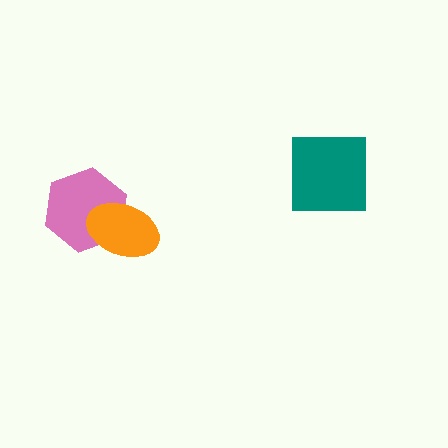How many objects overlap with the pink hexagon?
1 object overlaps with the pink hexagon.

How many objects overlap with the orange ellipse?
1 object overlaps with the orange ellipse.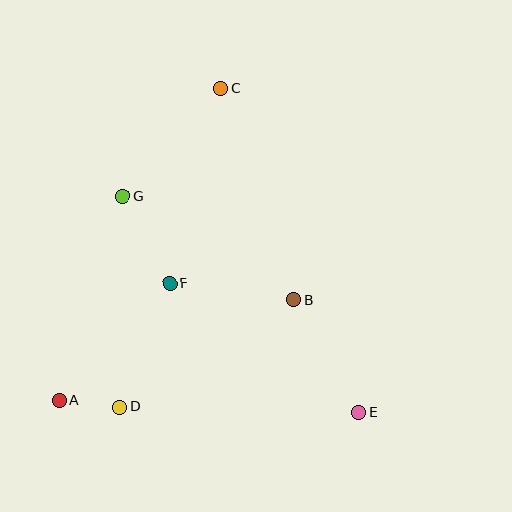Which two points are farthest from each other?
Points C and E are farthest from each other.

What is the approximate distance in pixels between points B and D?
The distance between B and D is approximately 204 pixels.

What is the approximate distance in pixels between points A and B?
The distance between A and B is approximately 255 pixels.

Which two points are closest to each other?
Points A and D are closest to each other.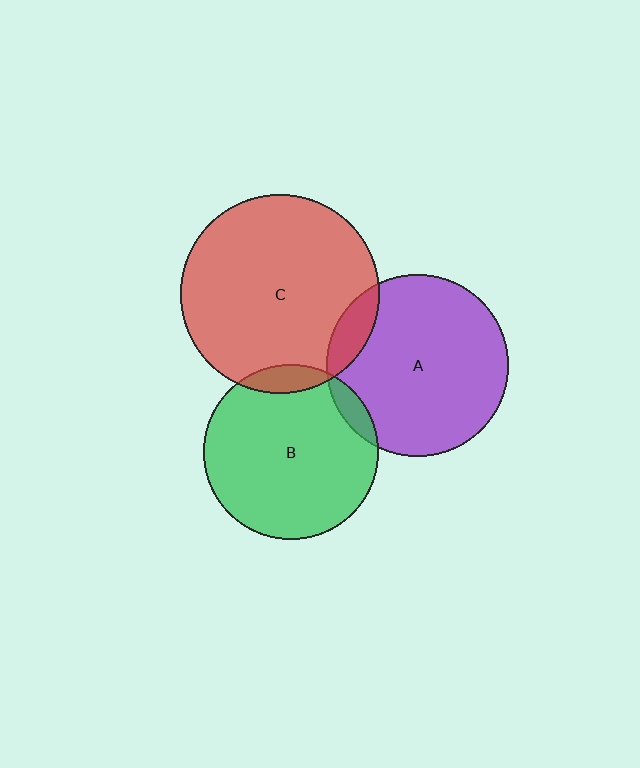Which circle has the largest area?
Circle C (red).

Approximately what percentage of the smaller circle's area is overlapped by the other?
Approximately 10%.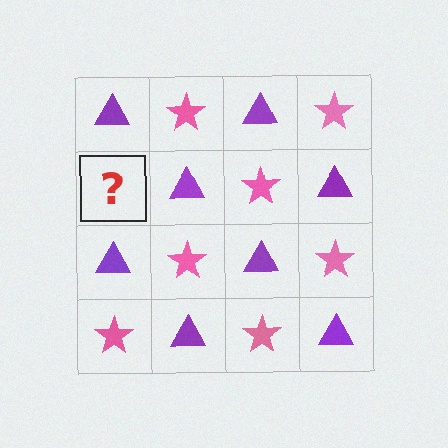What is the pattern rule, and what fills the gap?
The rule is that it alternates purple triangle and pink star in a checkerboard pattern. The gap should be filled with a pink star.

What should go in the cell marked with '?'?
The missing cell should contain a pink star.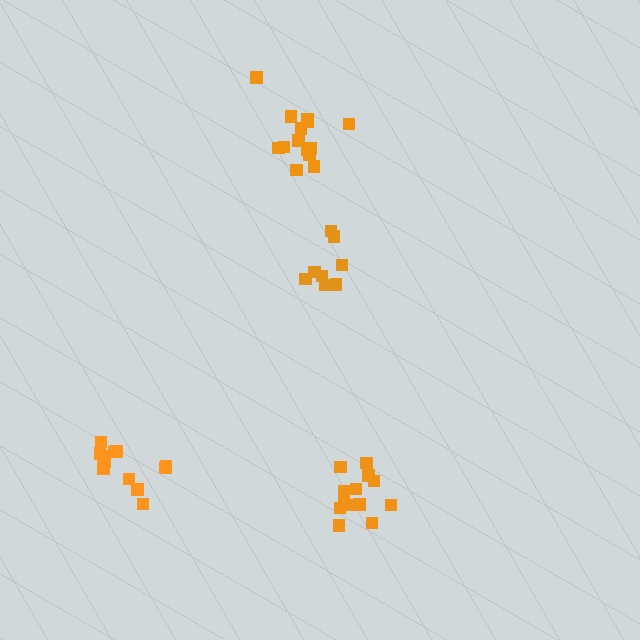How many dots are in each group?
Group 1: 14 dots, Group 2: 12 dots, Group 3: 13 dots, Group 4: 8 dots (47 total).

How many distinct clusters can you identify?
There are 4 distinct clusters.